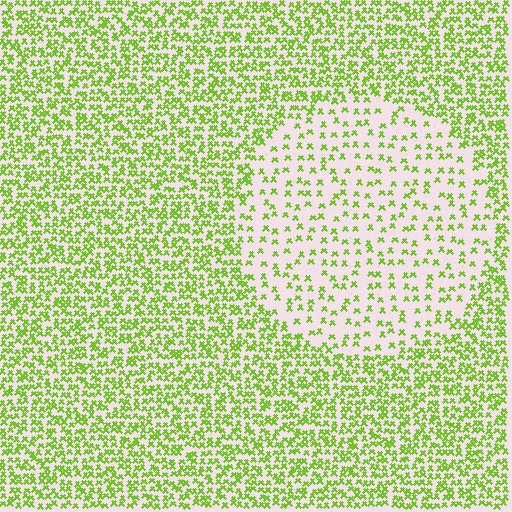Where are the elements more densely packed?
The elements are more densely packed outside the circle boundary.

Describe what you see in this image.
The image contains small lime elements arranged at two different densities. A circle-shaped region is visible where the elements are less densely packed than the surrounding area.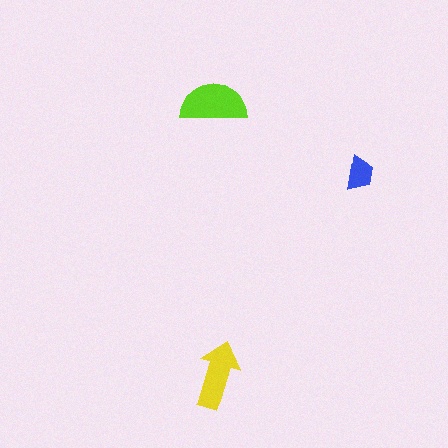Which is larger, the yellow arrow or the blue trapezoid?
The yellow arrow.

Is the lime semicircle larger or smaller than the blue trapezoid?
Larger.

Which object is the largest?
The lime semicircle.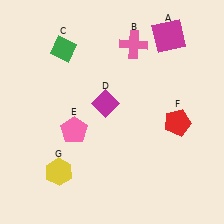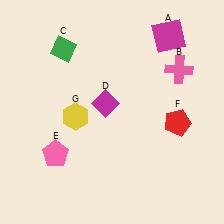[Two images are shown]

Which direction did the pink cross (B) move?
The pink cross (B) moved right.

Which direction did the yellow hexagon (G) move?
The yellow hexagon (G) moved up.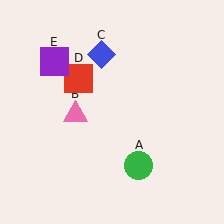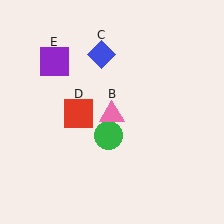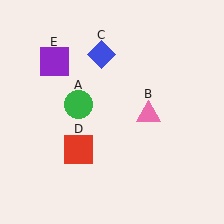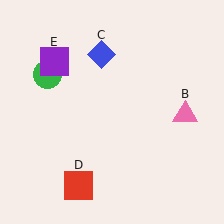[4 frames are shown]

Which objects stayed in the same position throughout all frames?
Blue diamond (object C) and purple square (object E) remained stationary.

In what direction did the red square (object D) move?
The red square (object D) moved down.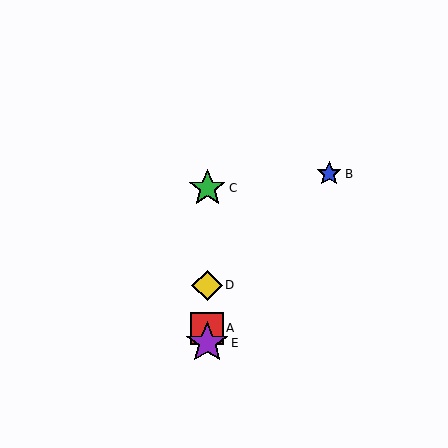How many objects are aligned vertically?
4 objects (A, C, D, E) are aligned vertically.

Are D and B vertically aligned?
No, D is at x≈207 and B is at x≈329.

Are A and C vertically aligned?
Yes, both are at x≈207.